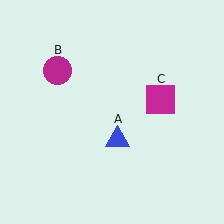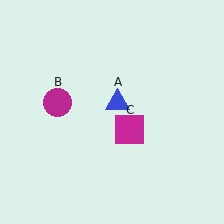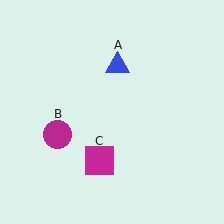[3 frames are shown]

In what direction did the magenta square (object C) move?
The magenta square (object C) moved down and to the left.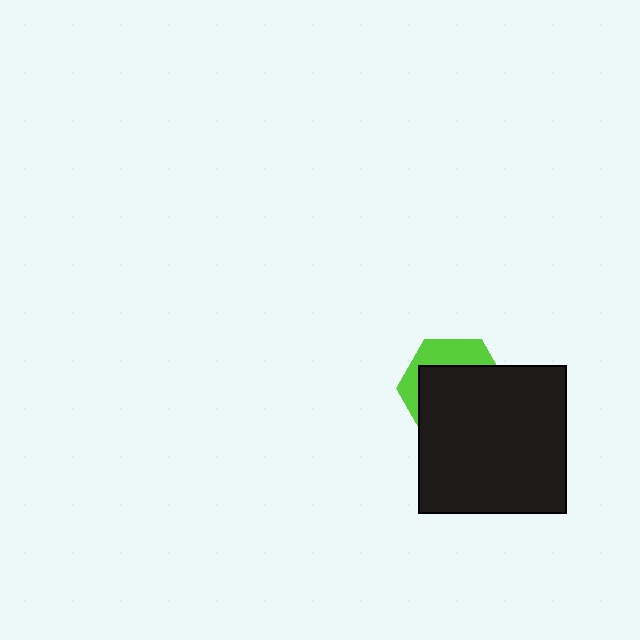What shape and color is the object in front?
The object in front is a black square.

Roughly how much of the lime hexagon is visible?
A small part of it is visible (roughly 31%).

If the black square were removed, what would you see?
You would see the complete lime hexagon.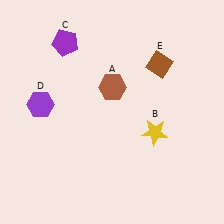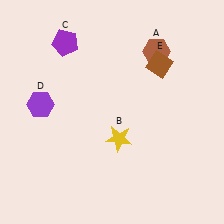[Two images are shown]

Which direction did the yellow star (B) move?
The yellow star (B) moved left.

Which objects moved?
The objects that moved are: the brown hexagon (A), the yellow star (B).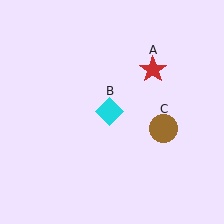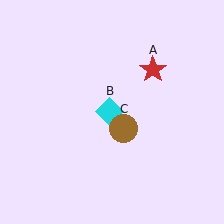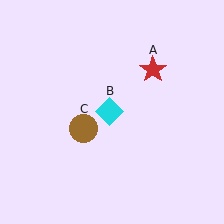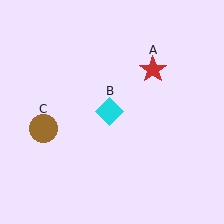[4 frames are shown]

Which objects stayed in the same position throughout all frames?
Red star (object A) and cyan diamond (object B) remained stationary.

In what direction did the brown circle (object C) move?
The brown circle (object C) moved left.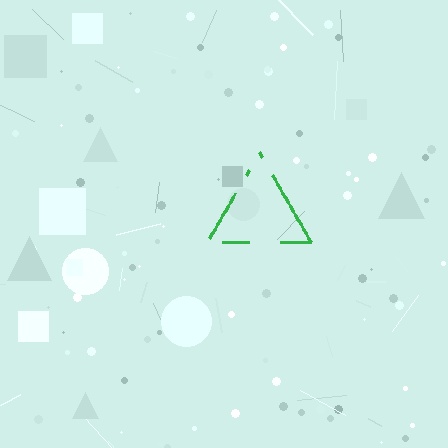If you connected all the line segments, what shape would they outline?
They would outline a triangle.